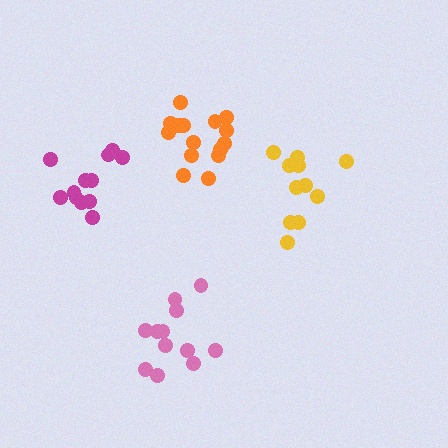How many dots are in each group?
Group 1: 11 dots, Group 2: 12 dots, Group 3: 12 dots, Group 4: 16 dots (51 total).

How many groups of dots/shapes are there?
There are 4 groups.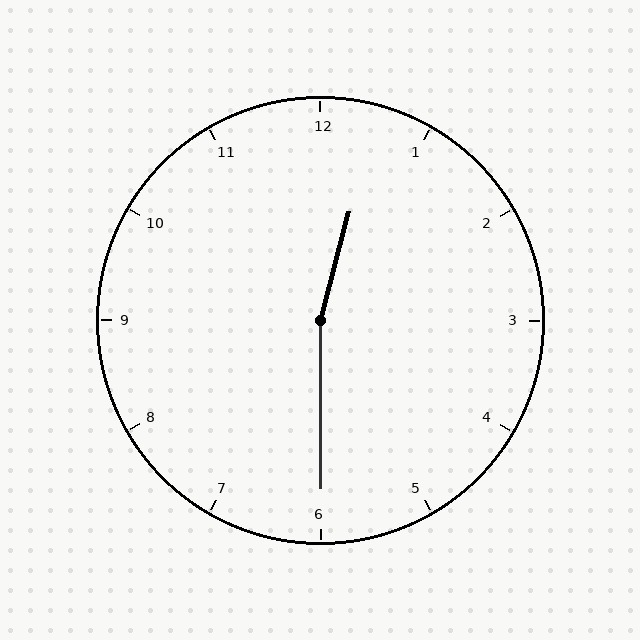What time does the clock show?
12:30.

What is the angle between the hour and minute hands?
Approximately 165 degrees.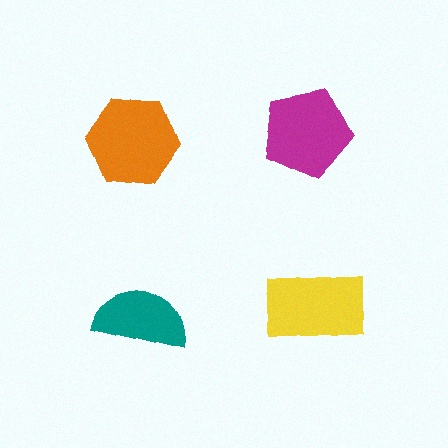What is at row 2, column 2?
A yellow rectangle.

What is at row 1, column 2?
A magenta pentagon.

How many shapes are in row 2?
2 shapes.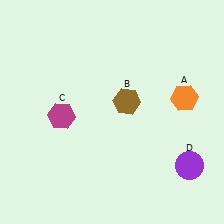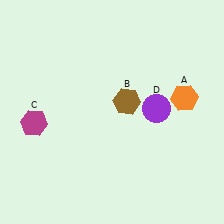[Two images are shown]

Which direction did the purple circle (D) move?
The purple circle (D) moved up.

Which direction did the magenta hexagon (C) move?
The magenta hexagon (C) moved left.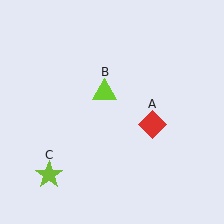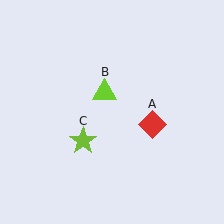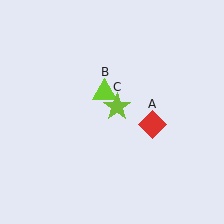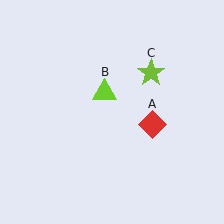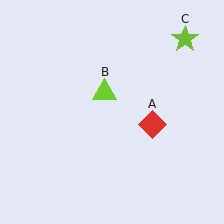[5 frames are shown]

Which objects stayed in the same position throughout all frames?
Red diamond (object A) and lime triangle (object B) remained stationary.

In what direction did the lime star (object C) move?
The lime star (object C) moved up and to the right.